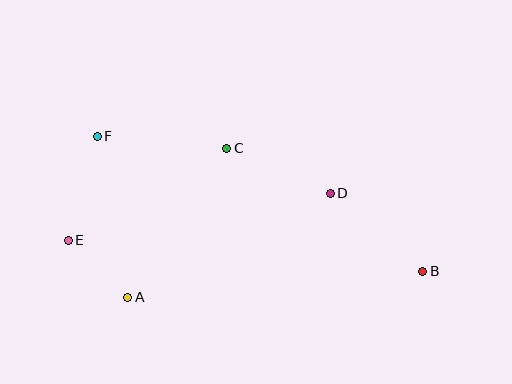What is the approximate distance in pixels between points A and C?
The distance between A and C is approximately 179 pixels.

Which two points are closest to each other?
Points A and E are closest to each other.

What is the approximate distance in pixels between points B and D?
The distance between B and D is approximately 121 pixels.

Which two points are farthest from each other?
Points B and E are farthest from each other.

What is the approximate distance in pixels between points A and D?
The distance between A and D is approximately 227 pixels.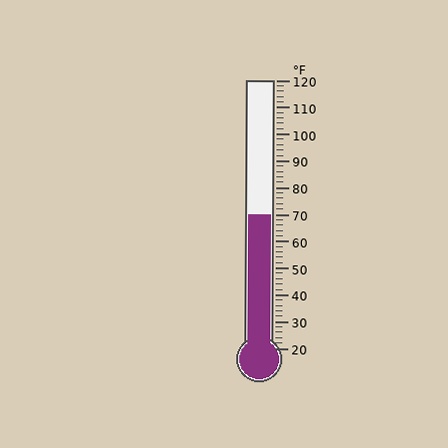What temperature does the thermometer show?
The thermometer shows approximately 70°F.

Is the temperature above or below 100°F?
The temperature is below 100°F.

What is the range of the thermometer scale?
The thermometer scale ranges from 20°F to 120°F.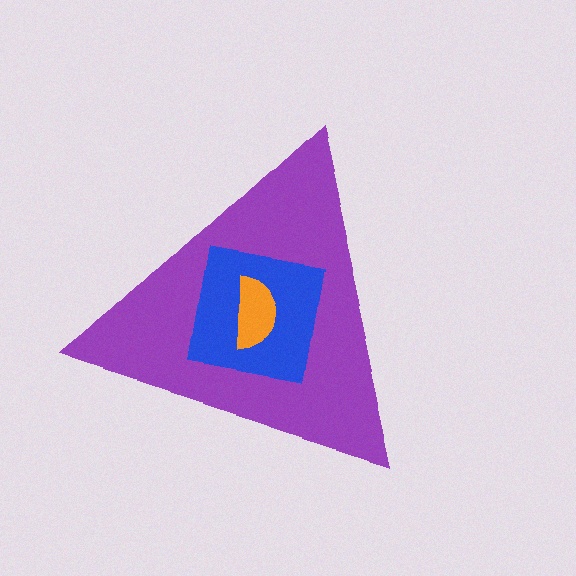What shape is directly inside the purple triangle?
The blue square.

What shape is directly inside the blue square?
The orange semicircle.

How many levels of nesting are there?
3.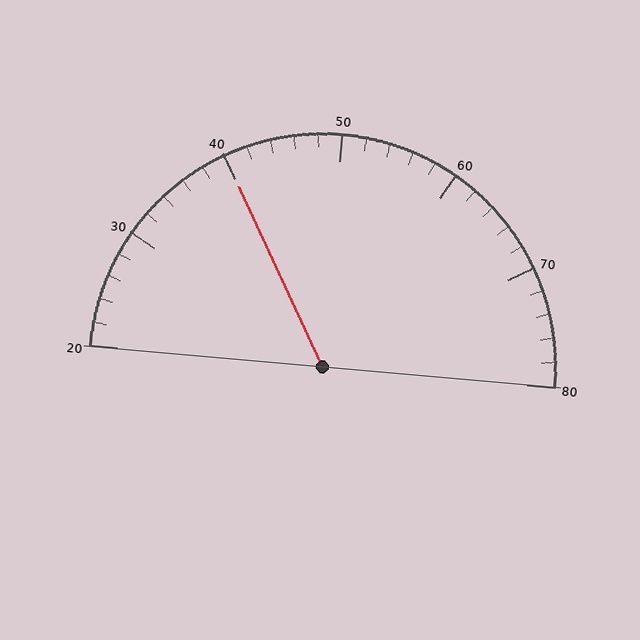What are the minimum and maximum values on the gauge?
The gauge ranges from 20 to 80.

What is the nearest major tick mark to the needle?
The nearest major tick mark is 40.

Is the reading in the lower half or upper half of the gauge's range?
The reading is in the lower half of the range (20 to 80).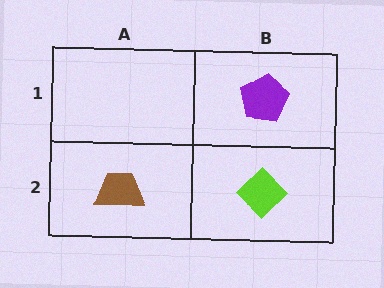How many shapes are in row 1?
1 shape.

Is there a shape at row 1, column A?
No, that cell is empty.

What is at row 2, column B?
A lime diamond.